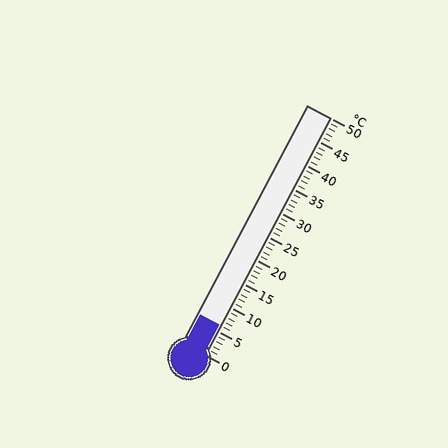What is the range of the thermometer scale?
The thermometer scale ranges from 0°C to 50°C.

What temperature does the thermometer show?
The thermometer shows approximately 6°C.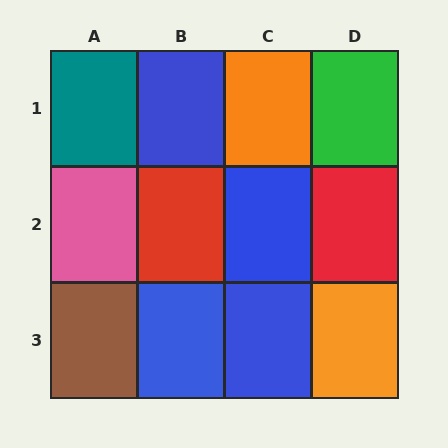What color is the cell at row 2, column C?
Blue.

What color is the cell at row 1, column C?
Orange.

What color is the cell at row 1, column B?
Blue.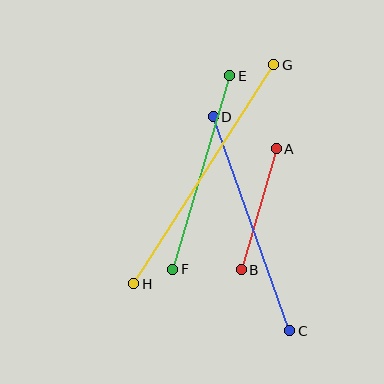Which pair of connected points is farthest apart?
Points G and H are farthest apart.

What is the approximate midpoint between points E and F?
The midpoint is at approximately (201, 173) pixels.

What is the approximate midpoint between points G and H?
The midpoint is at approximately (204, 174) pixels.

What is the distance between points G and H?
The distance is approximately 260 pixels.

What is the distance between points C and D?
The distance is approximately 227 pixels.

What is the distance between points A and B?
The distance is approximately 126 pixels.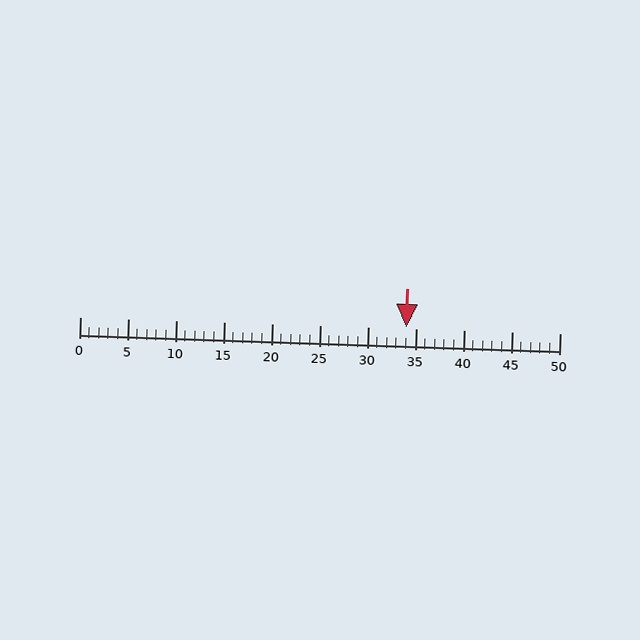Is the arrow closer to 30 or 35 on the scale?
The arrow is closer to 35.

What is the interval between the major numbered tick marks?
The major tick marks are spaced 5 units apart.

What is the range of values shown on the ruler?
The ruler shows values from 0 to 50.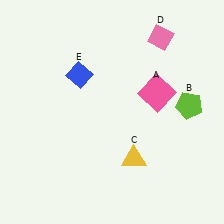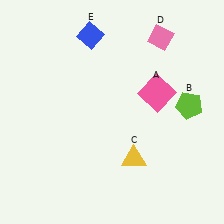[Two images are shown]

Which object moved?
The blue diamond (E) moved up.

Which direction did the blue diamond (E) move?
The blue diamond (E) moved up.